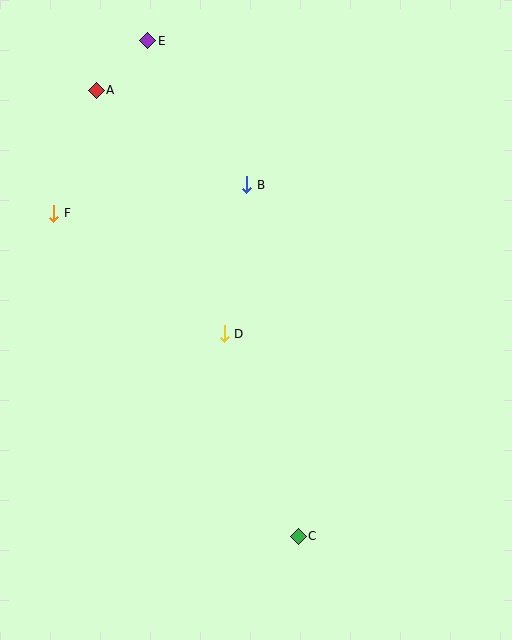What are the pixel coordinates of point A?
Point A is at (96, 90).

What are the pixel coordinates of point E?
Point E is at (148, 41).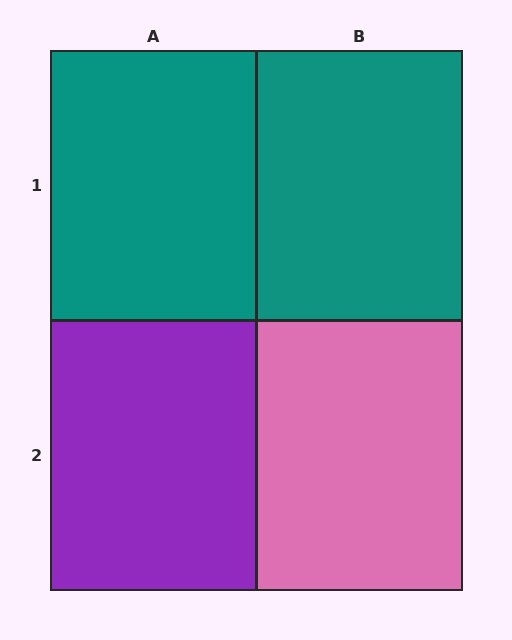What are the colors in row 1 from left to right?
Teal, teal.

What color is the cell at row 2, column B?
Pink.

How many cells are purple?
1 cell is purple.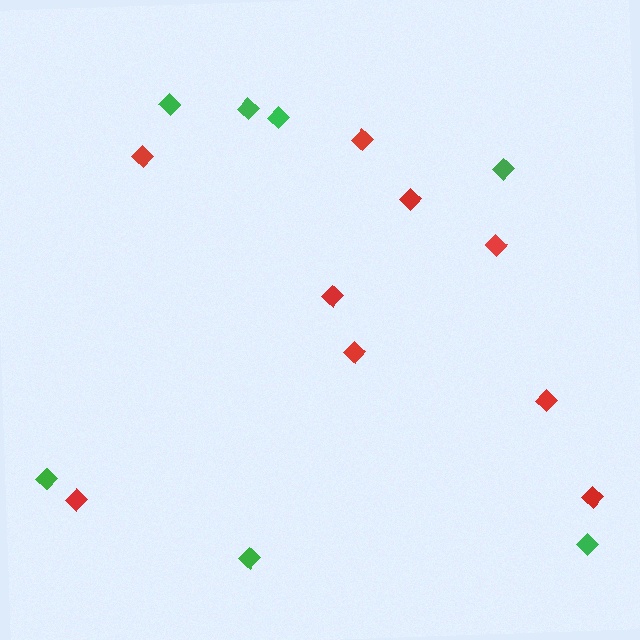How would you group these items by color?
There are 2 groups: one group of green diamonds (7) and one group of red diamonds (9).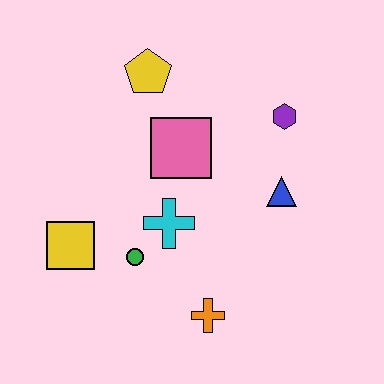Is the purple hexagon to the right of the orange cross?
Yes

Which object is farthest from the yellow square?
The purple hexagon is farthest from the yellow square.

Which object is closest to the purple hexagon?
The blue triangle is closest to the purple hexagon.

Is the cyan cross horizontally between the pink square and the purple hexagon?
No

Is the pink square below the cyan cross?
No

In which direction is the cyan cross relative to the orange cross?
The cyan cross is above the orange cross.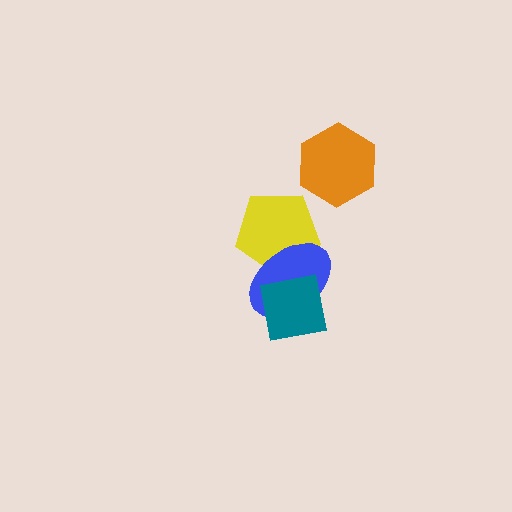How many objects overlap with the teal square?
1 object overlaps with the teal square.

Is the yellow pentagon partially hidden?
Yes, it is partially covered by another shape.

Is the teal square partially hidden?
No, no other shape covers it.